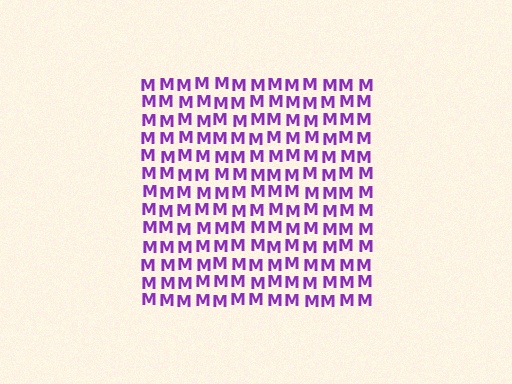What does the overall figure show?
The overall figure shows a square.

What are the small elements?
The small elements are letter M's.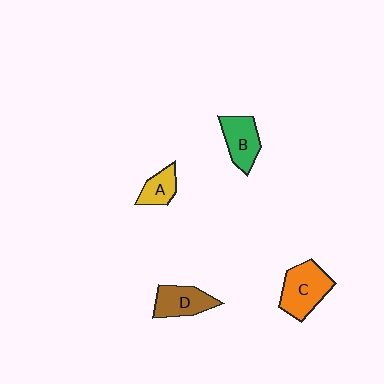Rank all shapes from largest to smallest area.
From largest to smallest: C (orange), D (brown), B (green), A (yellow).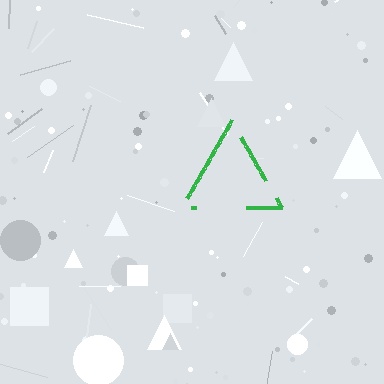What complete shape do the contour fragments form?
The contour fragments form a triangle.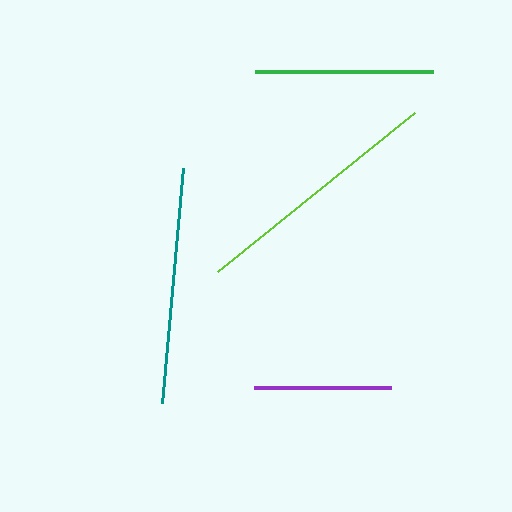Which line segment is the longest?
The lime line is the longest at approximately 254 pixels.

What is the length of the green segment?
The green segment is approximately 178 pixels long.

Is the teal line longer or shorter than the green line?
The teal line is longer than the green line.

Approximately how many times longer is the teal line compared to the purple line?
The teal line is approximately 1.7 times the length of the purple line.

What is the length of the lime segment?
The lime segment is approximately 254 pixels long.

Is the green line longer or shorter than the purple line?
The green line is longer than the purple line.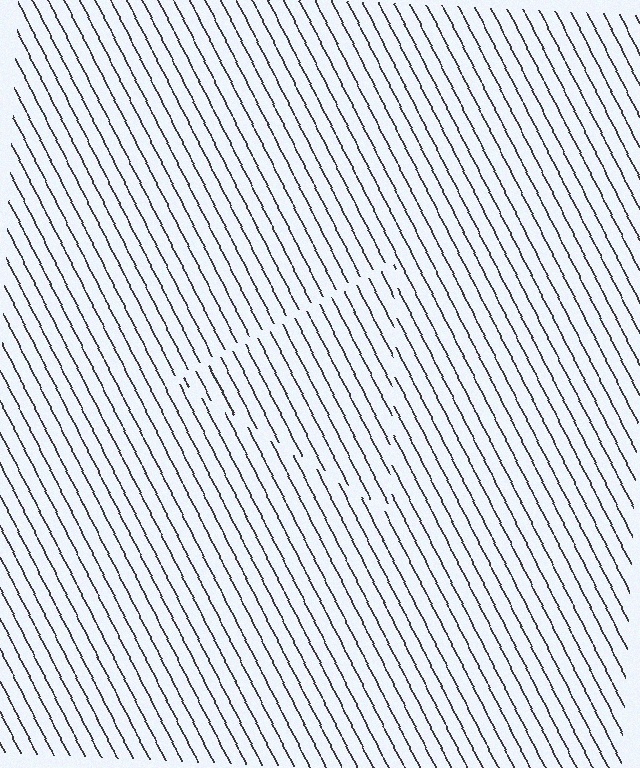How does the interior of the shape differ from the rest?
The interior of the shape contains the same grating, shifted by half a period — the contour is defined by the phase discontinuity where line-ends from the inner and outer gratings abut.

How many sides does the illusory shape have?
3 sides — the line-ends trace a triangle.